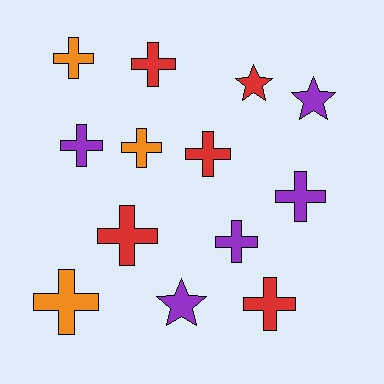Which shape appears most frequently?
Cross, with 10 objects.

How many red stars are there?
There is 1 red star.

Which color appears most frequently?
Purple, with 5 objects.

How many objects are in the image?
There are 13 objects.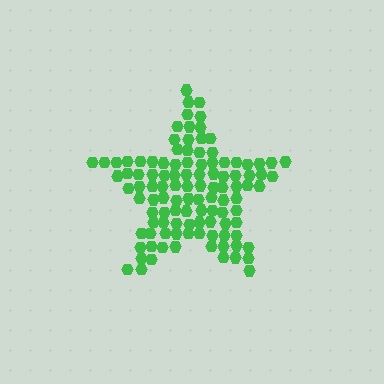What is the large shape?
The large shape is a star.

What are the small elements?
The small elements are hexagons.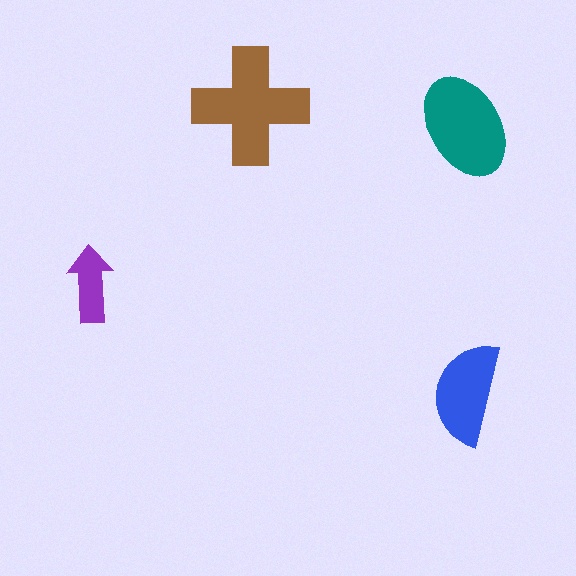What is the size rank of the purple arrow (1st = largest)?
4th.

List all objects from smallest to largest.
The purple arrow, the blue semicircle, the teal ellipse, the brown cross.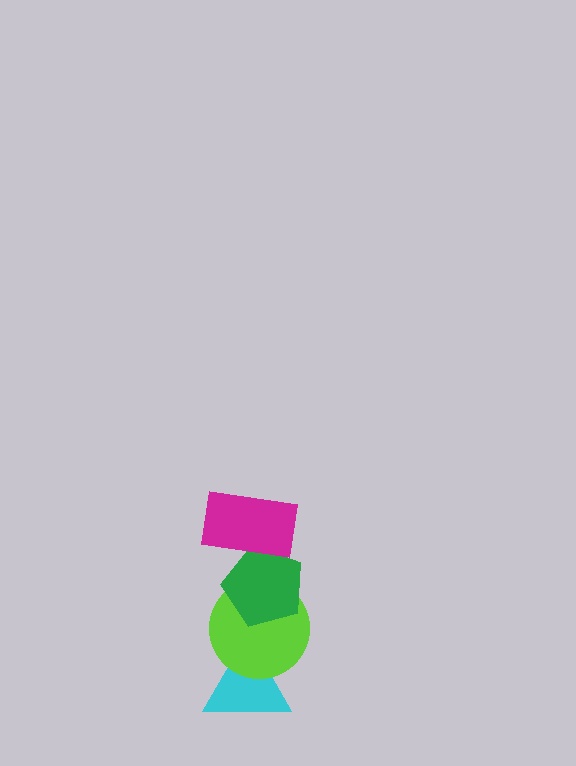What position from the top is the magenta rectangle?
The magenta rectangle is 1st from the top.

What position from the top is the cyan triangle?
The cyan triangle is 4th from the top.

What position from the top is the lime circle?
The lime circle is 3rd from the top.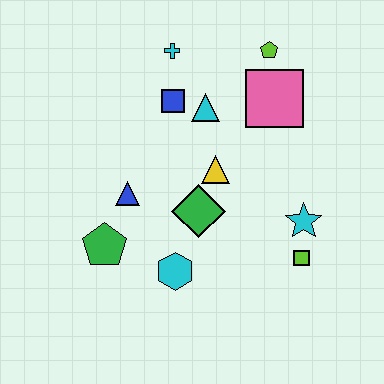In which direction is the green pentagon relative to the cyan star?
The green pentagon is to the left of the cyan star.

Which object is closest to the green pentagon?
The blue triangle is closest to the green pentagon.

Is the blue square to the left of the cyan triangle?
Yes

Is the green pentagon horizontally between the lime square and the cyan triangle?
No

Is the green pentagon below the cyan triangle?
Yes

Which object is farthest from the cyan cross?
The lime square is farthest from the cyan cross.